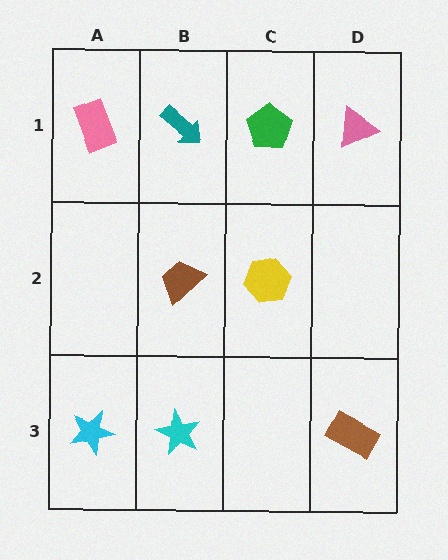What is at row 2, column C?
A yellow hexagon.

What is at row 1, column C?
A green pentagon.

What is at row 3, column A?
A cyan star.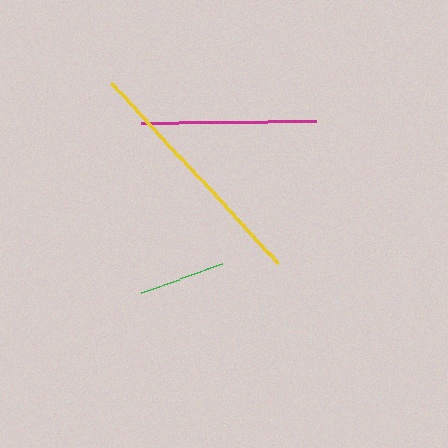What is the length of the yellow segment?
The yellow segment is approximately 246 pixels long.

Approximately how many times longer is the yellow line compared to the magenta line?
The yellow line is approximately 1.4 times the length of the magenta line.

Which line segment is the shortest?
The green line is the shortest at approximately 87 pixels.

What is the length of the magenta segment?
The magenta segment is approximately 175 pixels long.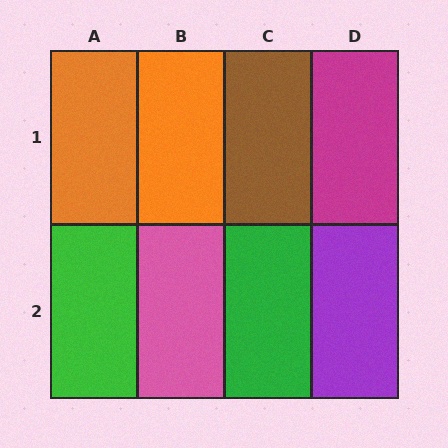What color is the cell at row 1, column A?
Orange.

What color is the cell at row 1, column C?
Brown.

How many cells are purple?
1 cell is purple.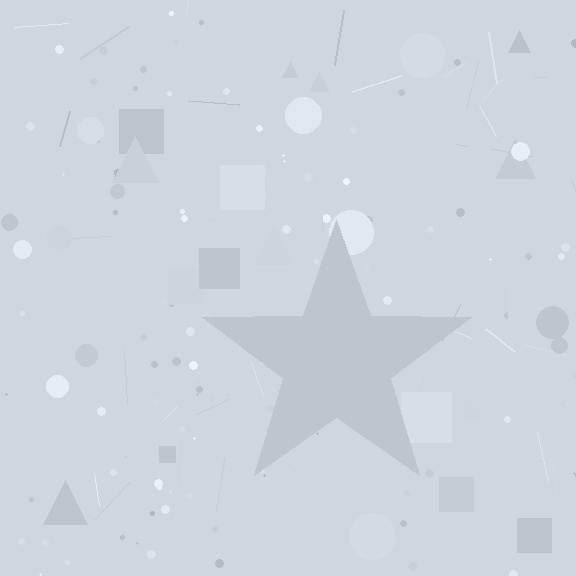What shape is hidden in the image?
A star is hidden in the image.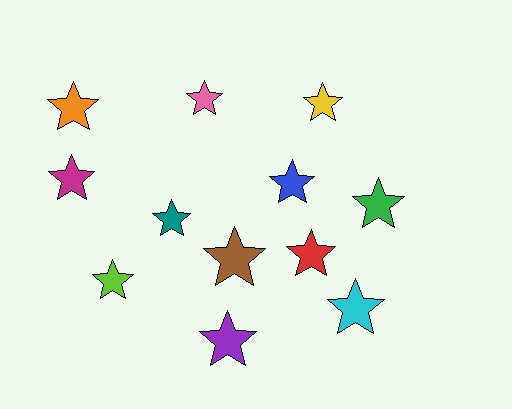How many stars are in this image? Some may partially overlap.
There are 12 stars.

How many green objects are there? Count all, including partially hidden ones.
There is 1 green object.